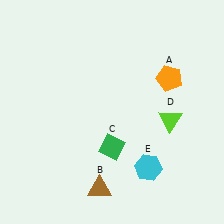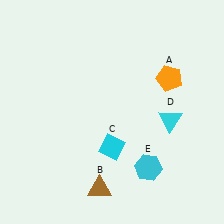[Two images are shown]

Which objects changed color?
C changed from green to cyan. D changed from lime to cyan.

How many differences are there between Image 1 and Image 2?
There are 2 differences between the two images.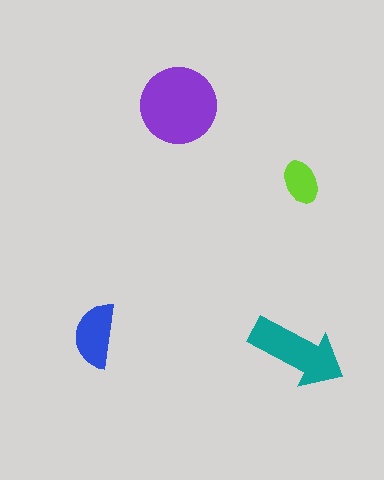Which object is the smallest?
The lime ellipse.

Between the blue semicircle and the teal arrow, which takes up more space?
The teal arrow.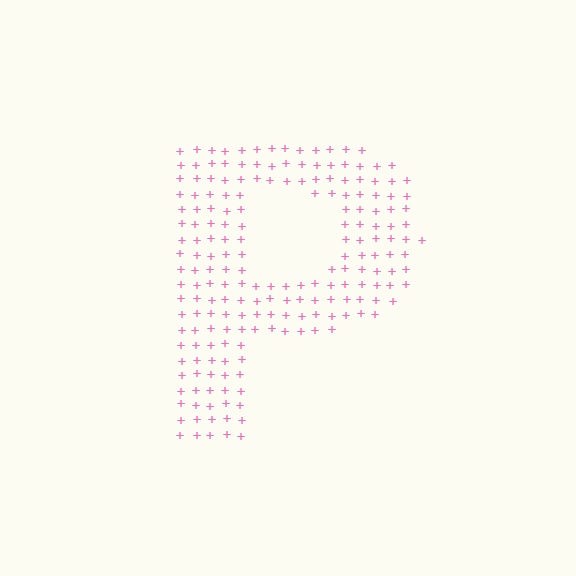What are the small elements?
The small elements are plus signs.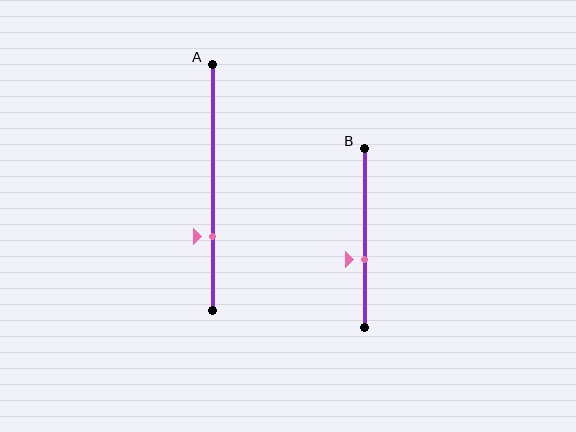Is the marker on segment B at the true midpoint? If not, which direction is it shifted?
No, the marker on segment B is shifted downward by about 12% of the segment length.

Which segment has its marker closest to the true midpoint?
Segment B has its marker closest to the true midpoint.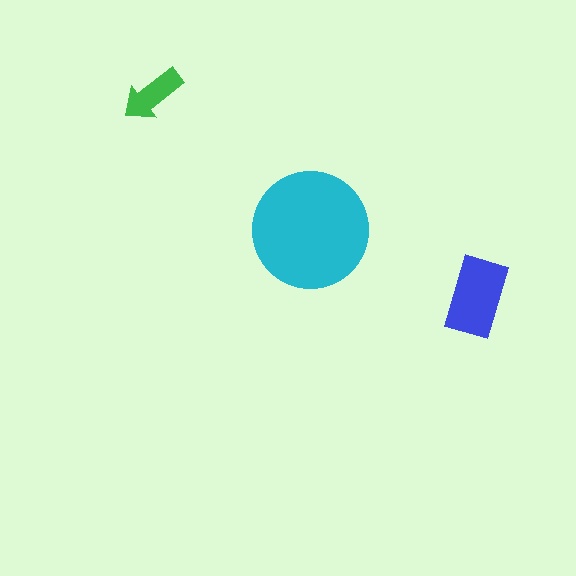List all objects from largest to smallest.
The cyan circle, the blue rectangle, the green arrow.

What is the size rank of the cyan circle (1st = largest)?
1st.